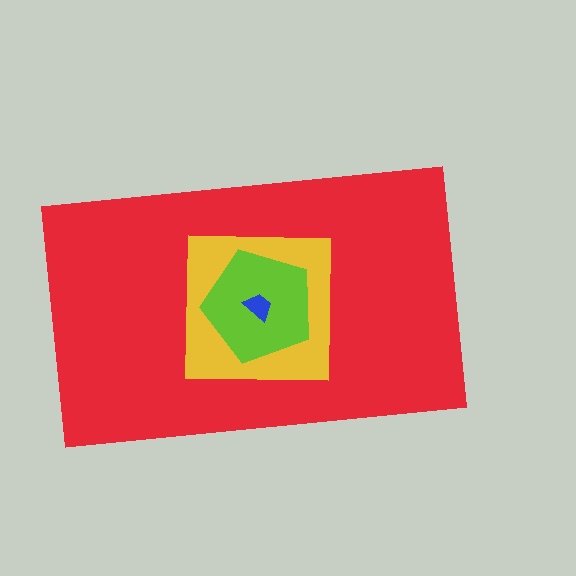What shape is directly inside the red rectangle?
The yellow square.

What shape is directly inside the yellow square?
The lime pentagon.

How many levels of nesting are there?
4.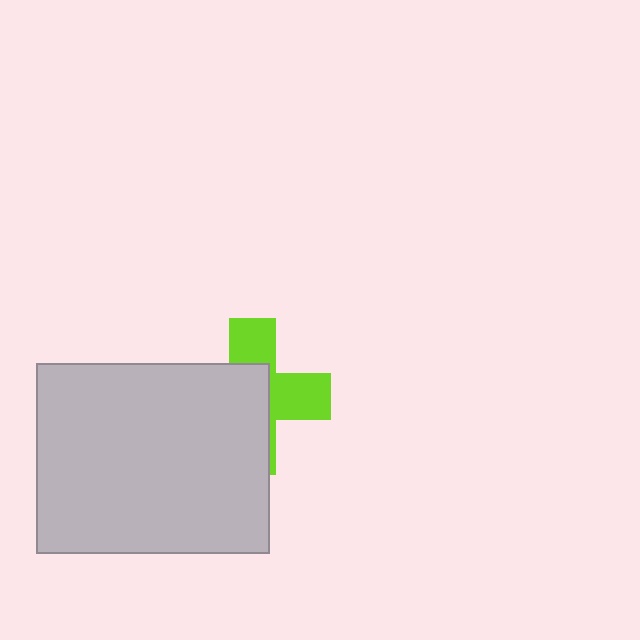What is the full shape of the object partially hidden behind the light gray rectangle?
The partially hidden object is a lime cross.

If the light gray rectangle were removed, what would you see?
You would see the complete lime cross.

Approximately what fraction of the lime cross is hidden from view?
Roughly 57% of the lime cross is hidden behind the light gray rectangle.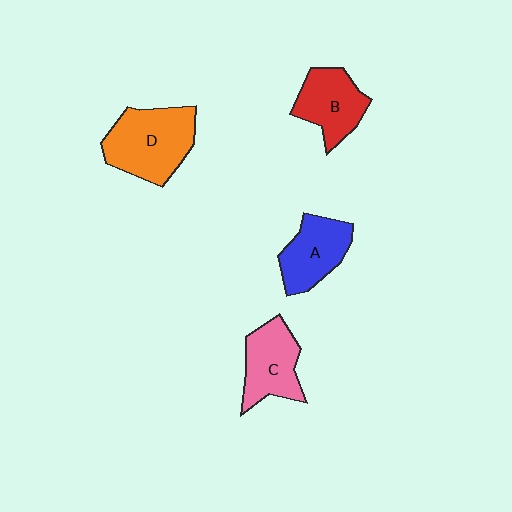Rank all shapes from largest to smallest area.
From largest to smallest: D (orange), C (pink), B (red), A (blue).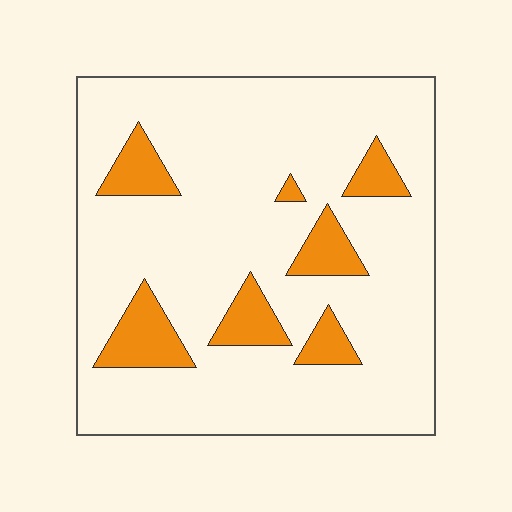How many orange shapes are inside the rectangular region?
7.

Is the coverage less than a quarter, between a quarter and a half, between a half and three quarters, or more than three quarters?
Less than a quarter.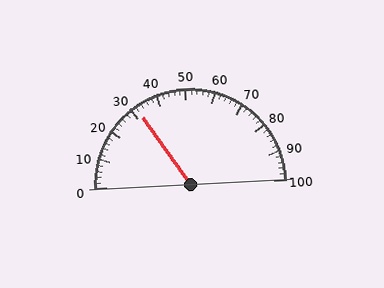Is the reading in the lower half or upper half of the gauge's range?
The reading is in the lower half of the range (0 to 100).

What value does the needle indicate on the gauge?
The needle indicates approximately 32.